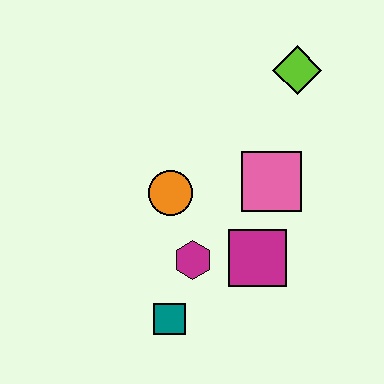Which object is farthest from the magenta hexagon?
The lime diamond is farthest from the magenta hexagon.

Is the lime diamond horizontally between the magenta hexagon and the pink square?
No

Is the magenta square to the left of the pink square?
Yes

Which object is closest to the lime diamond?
The pink square is closest to the lime diamond.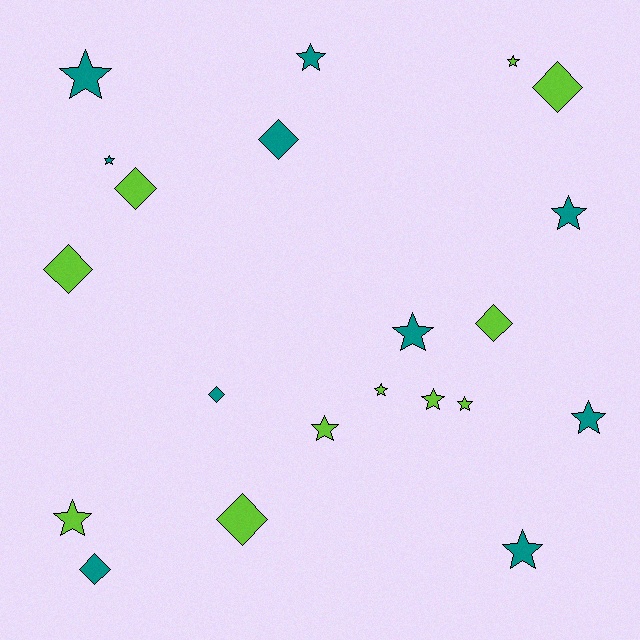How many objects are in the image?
There are 21 objects.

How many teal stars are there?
There are 7 teal stars.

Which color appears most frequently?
Lime, with 11 objects.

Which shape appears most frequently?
Star, with 13 objects.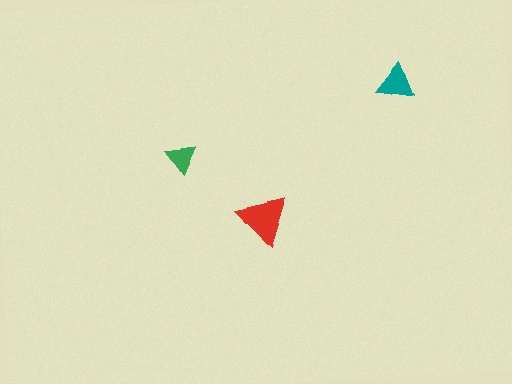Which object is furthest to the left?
The green triangle is leftmost.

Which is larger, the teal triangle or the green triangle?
The teal one.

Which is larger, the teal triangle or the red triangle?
The red one.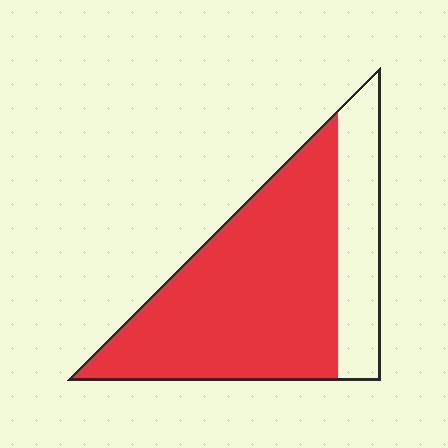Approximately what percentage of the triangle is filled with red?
Approximately 75%.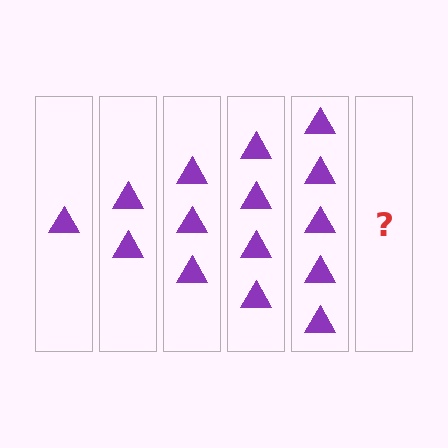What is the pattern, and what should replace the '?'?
The pattern is that each step adds one more triangle. The '?' should be 6 triangles.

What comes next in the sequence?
The next element should be 6 triangles.